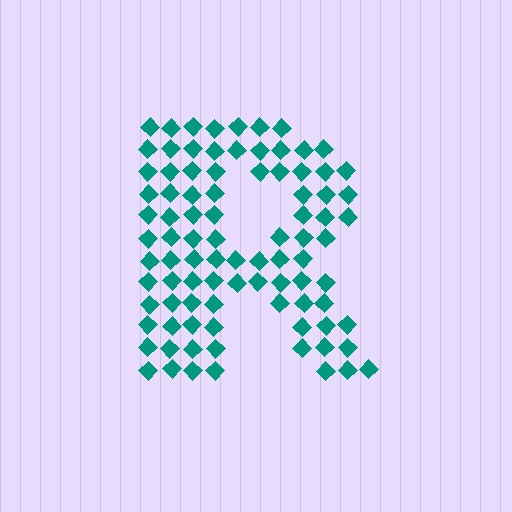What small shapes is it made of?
It is made of small diamonds.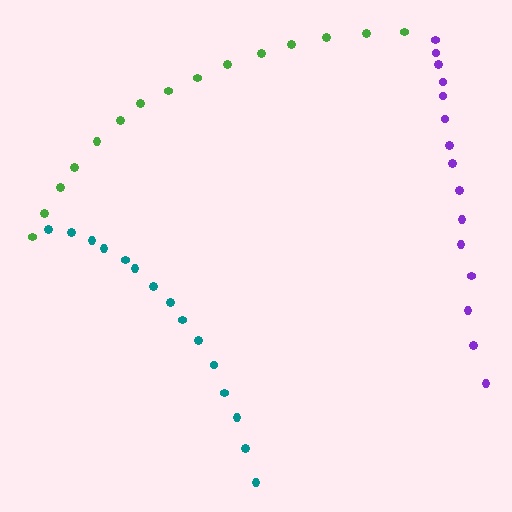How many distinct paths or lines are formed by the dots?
There are 3 distinct paths.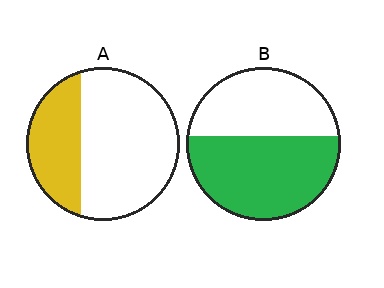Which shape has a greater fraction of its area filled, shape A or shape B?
Shape B.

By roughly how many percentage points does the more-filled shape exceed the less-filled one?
By roughly 25 percentage points (B over A).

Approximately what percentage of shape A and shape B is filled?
A is approximately 30% and B is approximately 55%.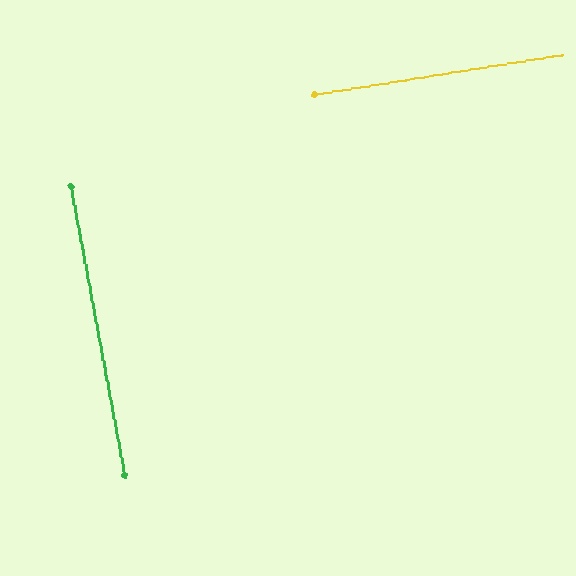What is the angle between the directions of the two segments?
Approximately 89 degrees.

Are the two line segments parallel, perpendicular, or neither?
Perpendicular — they meet at approximately 89°.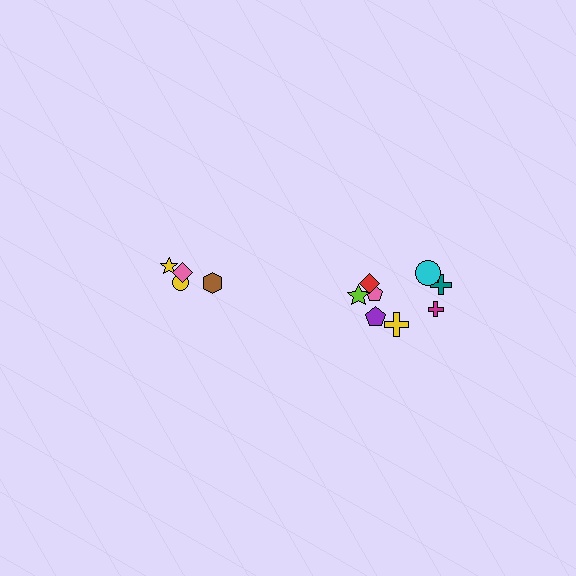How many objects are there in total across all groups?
There are 12 objects.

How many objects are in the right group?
There are 8 objects.